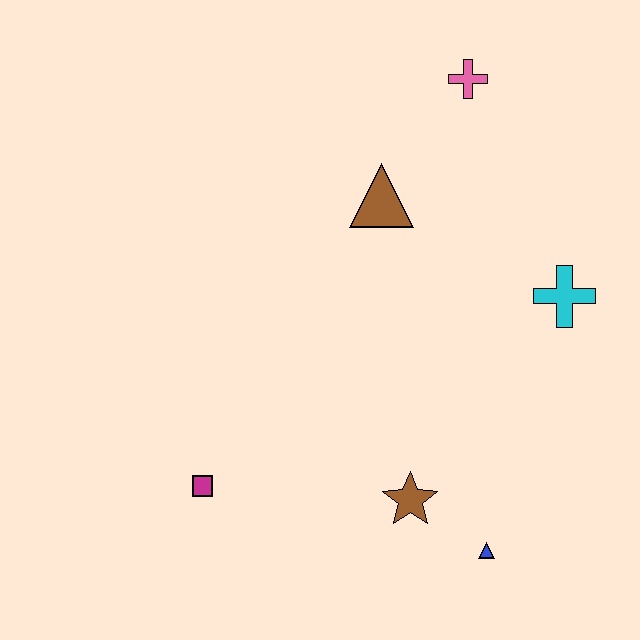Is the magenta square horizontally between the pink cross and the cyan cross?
No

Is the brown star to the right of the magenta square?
Yes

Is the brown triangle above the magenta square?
Yes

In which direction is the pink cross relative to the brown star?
The pink cross is above the brown star.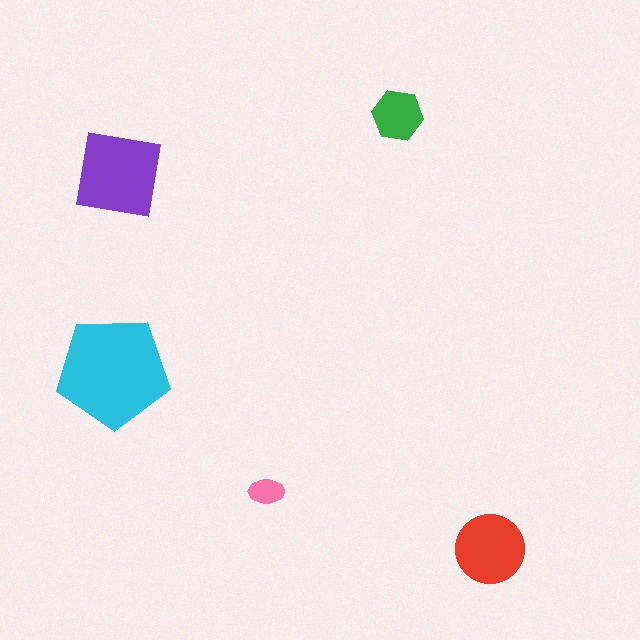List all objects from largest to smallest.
The cyan pentagon, the purple square, the red circle, the green hexagon, the pink ellipse.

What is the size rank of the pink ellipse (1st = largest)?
5th.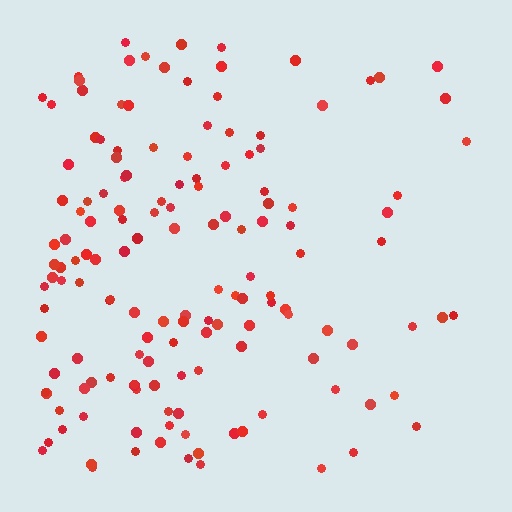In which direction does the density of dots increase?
From right to left, with the left side densest.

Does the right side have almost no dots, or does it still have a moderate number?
Still a moderate number, just noticeably fewer than the left.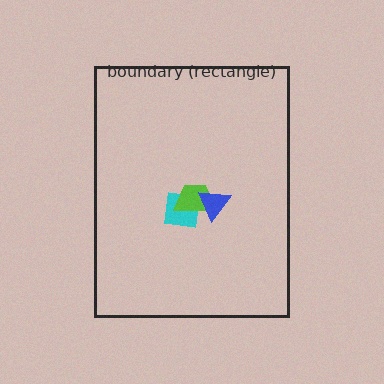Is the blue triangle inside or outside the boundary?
Inside.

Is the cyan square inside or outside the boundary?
Inside.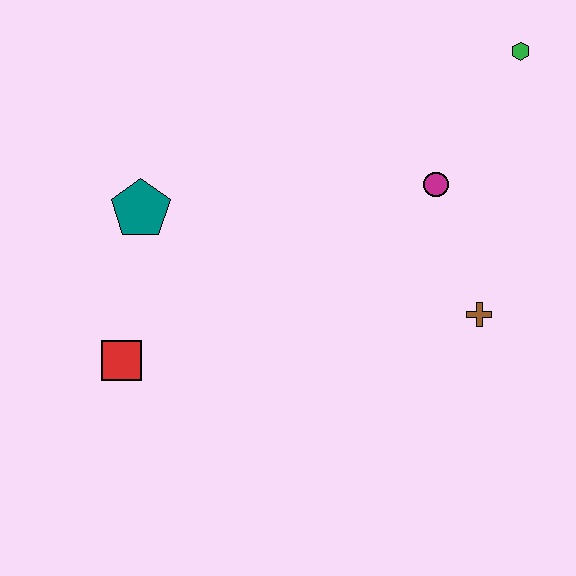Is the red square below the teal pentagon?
Yes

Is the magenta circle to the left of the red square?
No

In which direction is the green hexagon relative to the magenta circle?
The green hexagon is above the magenta circle.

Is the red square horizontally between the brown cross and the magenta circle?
No